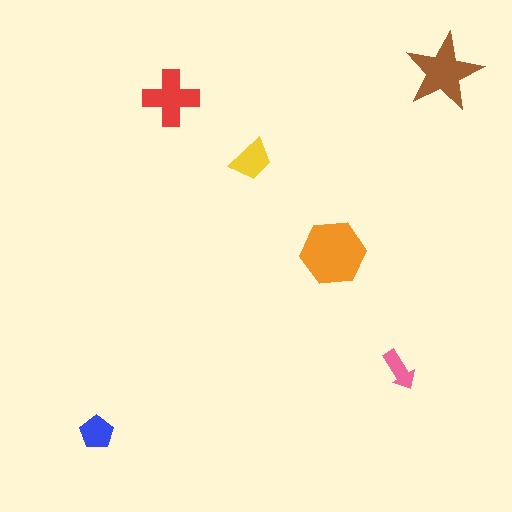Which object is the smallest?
The pink arrow.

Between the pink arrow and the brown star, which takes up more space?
The brown star.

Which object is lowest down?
The blue pentagon is bottommost.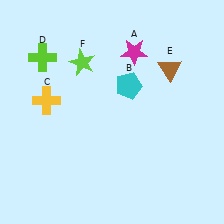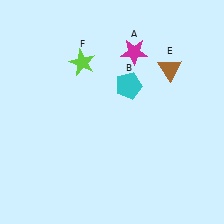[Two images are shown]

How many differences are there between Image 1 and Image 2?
There are 2 differences between the two images.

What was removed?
The lime cross (D), the yellow cross (C) were removed in Image 2.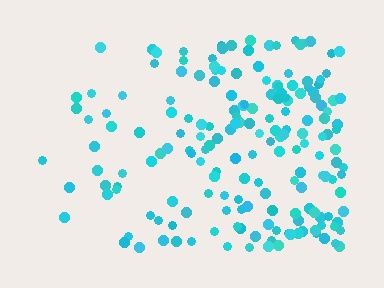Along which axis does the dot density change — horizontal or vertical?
Horizontal.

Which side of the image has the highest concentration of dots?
The right.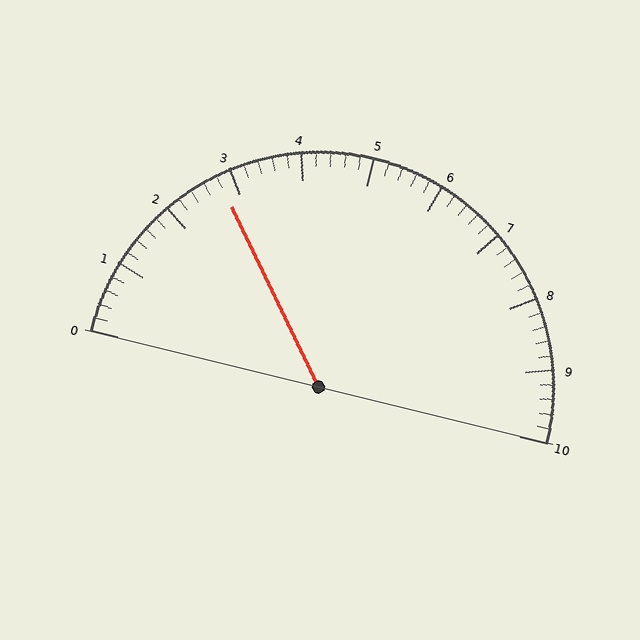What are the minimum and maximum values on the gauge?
The gauge ranges from 0 to 10.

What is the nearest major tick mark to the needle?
The nearest major tick mark is 3.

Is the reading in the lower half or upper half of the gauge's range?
The reading is in the lower half of the range (0 to 10).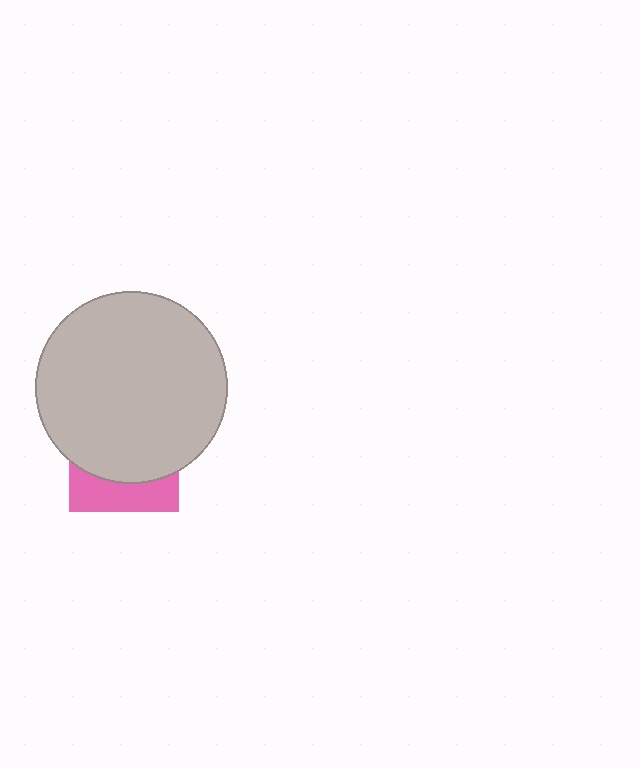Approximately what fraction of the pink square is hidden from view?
Roughly 70% of the pink square is hidden behind the light gray circle.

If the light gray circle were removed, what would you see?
You would see the complete pink square.